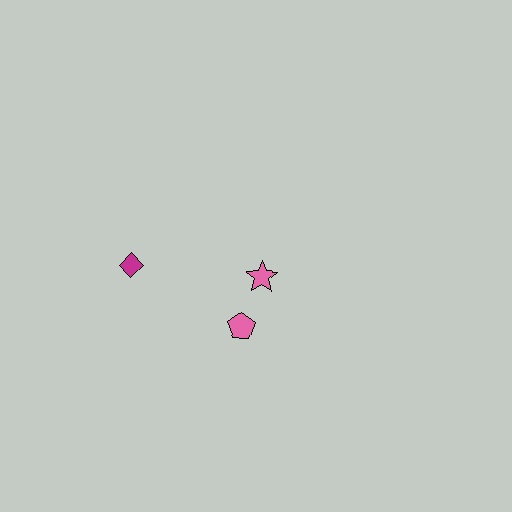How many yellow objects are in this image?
There are no yellow objects.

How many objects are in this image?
There are 3 objects.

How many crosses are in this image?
There are no crosses.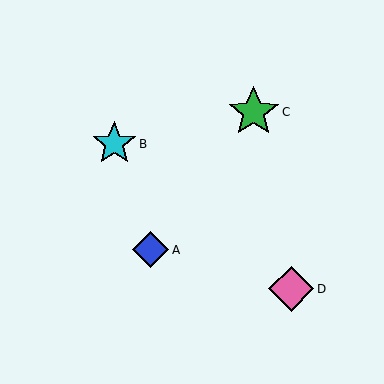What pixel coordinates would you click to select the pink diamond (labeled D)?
Click at (291, 289) to select the pink diamond D.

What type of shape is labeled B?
Shape B is a cyan star.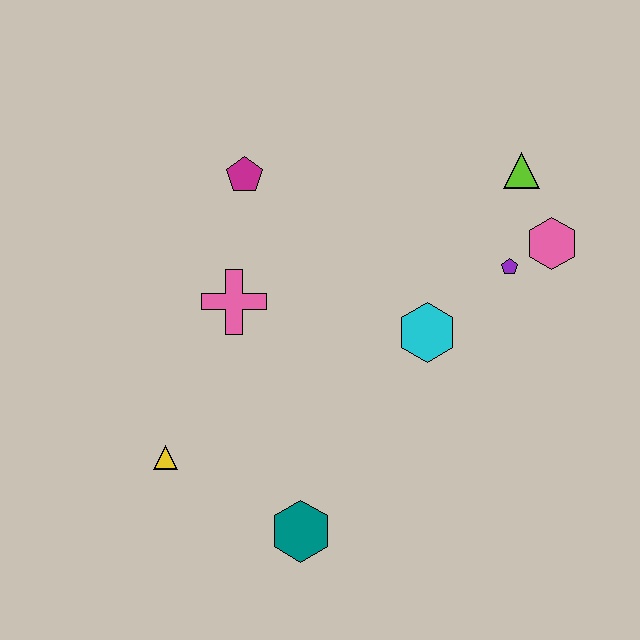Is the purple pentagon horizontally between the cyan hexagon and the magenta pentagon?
No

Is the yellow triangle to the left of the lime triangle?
Yes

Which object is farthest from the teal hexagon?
The lime triangle is farthest from the teal hexagon.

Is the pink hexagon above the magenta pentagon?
No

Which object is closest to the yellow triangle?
The teal hexagon is closest to the yellow triangle.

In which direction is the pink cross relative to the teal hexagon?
The pink cross is above the teal hexagon.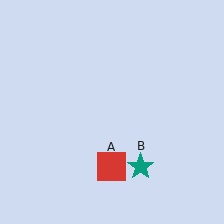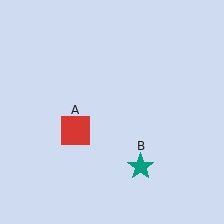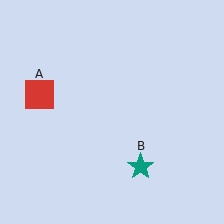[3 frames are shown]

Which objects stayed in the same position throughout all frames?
Teal star (object B) remained stationary.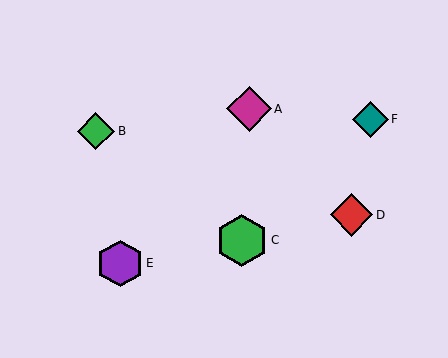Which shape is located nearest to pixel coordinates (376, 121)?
The teal diamond (labeled F) at (370, 119) is nearest to that location.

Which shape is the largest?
The green hexagon (labeled C) is the largest.